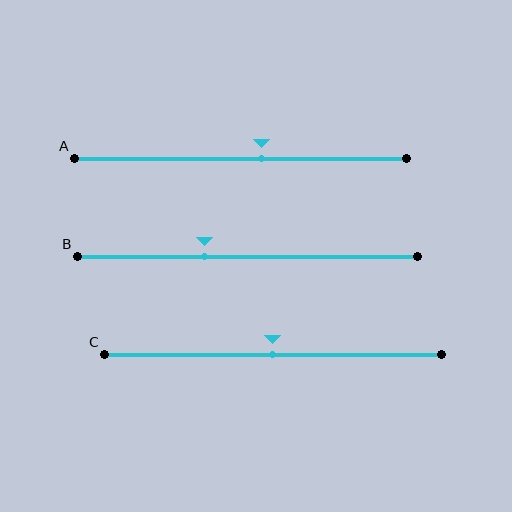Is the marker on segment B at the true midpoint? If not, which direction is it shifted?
No, the marker on segment B is shifted to the left by about 13% of the segment length.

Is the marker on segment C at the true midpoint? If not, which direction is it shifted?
Yes, the marker on segment C is at the true midpoint.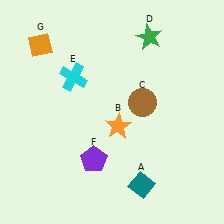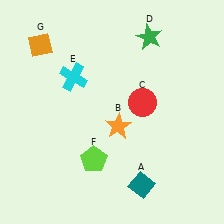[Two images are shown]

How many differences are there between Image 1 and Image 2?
There are 2 differences between the two images.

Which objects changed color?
C changed from brown to red. F changed from purple to lime.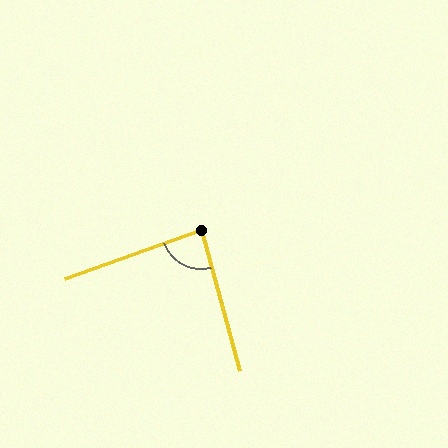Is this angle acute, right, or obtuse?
It is approximately a right angle.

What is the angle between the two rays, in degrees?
Approximately 85 degrees.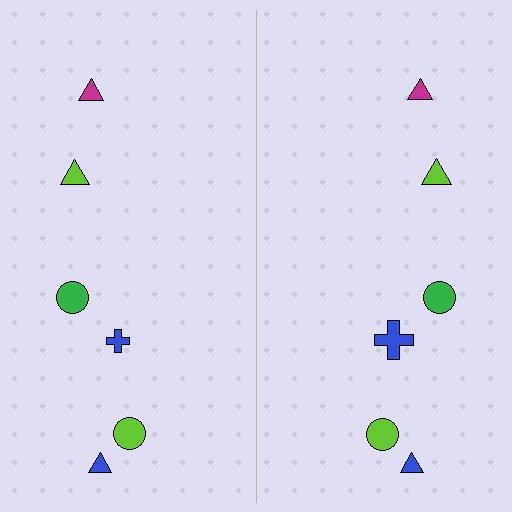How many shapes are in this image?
There are 12 shapes in this image.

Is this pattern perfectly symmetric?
No, the pattern is not perfectly symmetric. The blue cross on the right side has a different size than its mirror counterpart.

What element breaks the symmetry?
The blue cross on the right side has a different size than its mirror counterpart.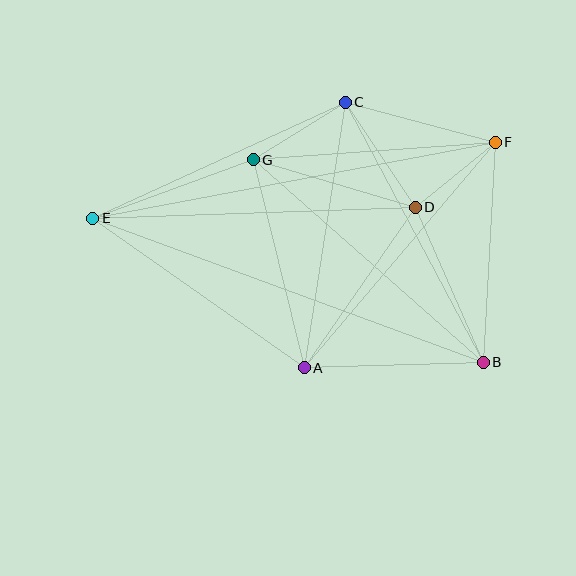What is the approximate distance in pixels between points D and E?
The distance between D and E is approximately 323 pixels.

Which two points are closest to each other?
Points D and F are closest to each other.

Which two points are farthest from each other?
Points B and E are farthest from each other.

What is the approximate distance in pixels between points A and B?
The distance between A and B is approximately 179 pixels.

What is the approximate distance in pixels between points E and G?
The distance between E and G is approximately 171 pixels.